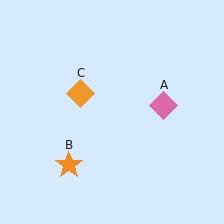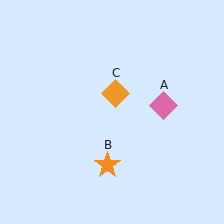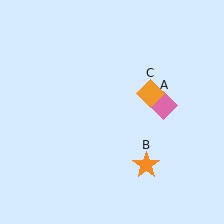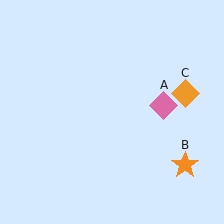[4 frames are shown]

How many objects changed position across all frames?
2 objects changed position: orange star (object B), orange diamond (object C).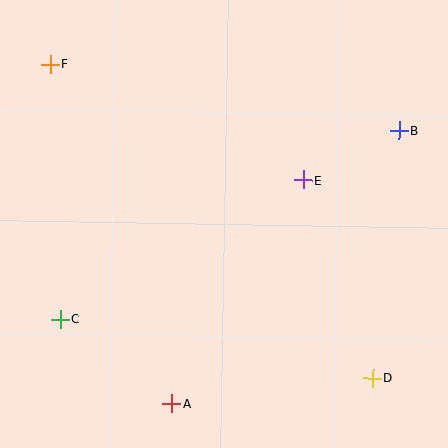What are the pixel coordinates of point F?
Point F is at (50, 64).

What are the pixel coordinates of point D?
Point D is at (372, 378).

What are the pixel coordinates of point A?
Point A is at (172, 404).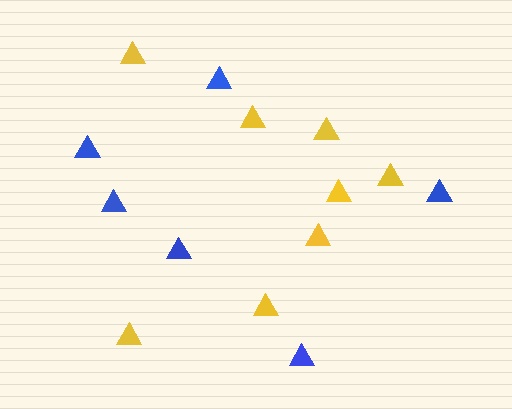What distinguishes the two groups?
There are 2 groups: one group of yellow triangles (8) and one group of blue triangles (6).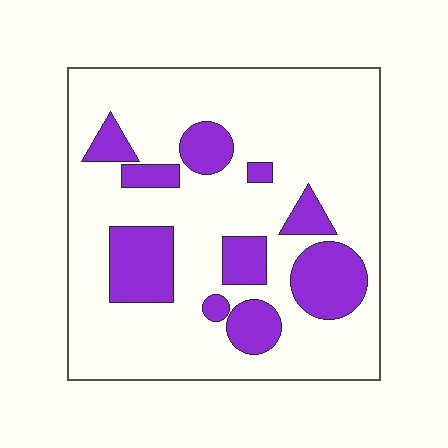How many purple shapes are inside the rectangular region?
10.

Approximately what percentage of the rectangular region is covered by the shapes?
Approximately 25%.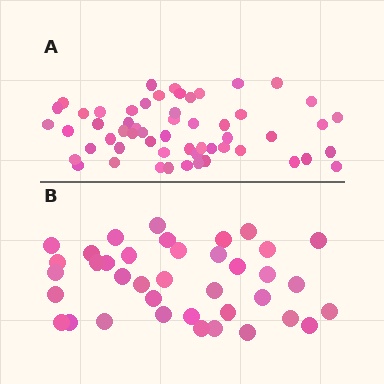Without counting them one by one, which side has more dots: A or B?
Region A (the top region) has more dots.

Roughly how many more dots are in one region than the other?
Region A has approximately 20 more dots than region B.